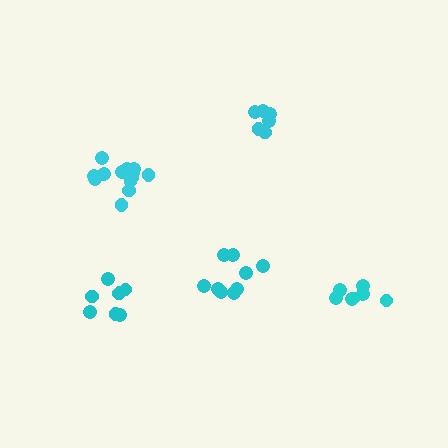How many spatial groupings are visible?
There are 5 spatial groupings.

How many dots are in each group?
Group 1: 7 dots, Group 2: 13 dots, Group 3: 9 dots, Group 4: 8 dots, Group 5: 7 dots (44 total).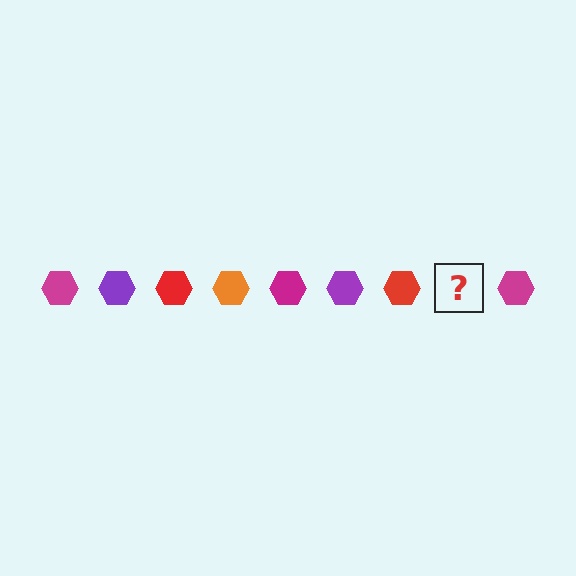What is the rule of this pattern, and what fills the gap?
The rule is that the pattern cycles through magenta, purple, red, orange hexagons. The gap should be filled with an orange hexagon.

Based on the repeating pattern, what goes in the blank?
The blank should be an orange hexagon.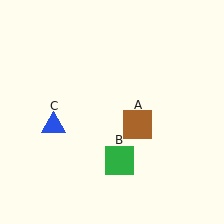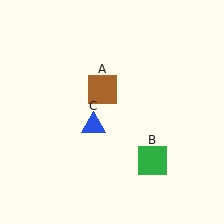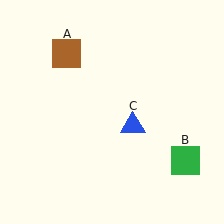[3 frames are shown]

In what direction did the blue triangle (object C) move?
The blue triangle (object C) moved right.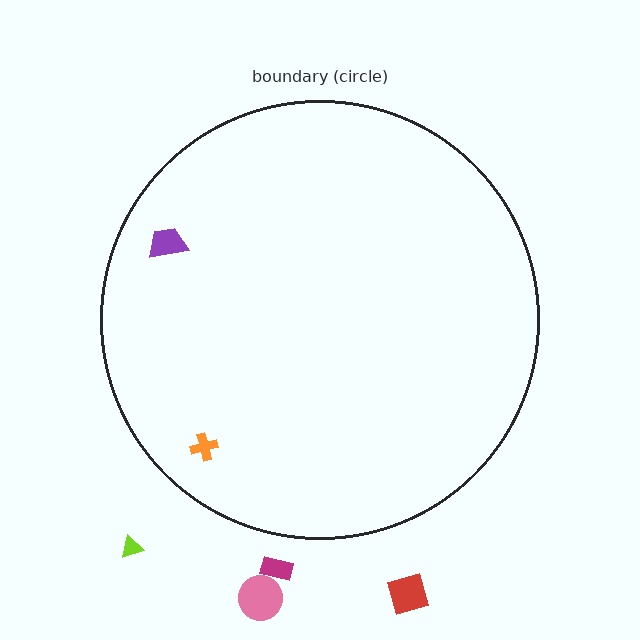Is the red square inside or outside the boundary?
Outside.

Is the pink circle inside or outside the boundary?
Outside.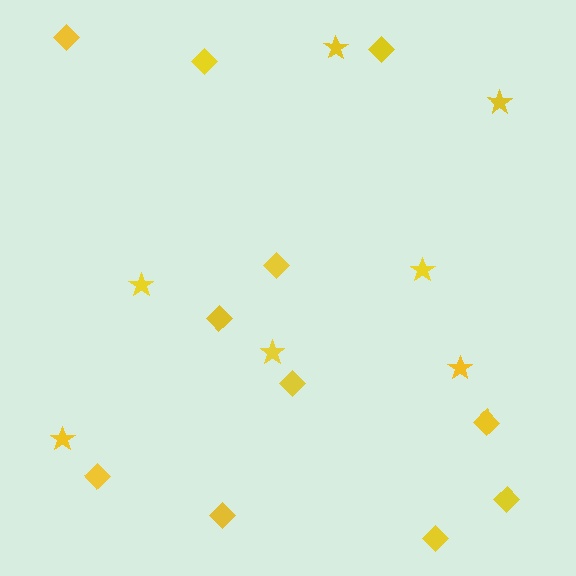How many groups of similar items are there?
There are 2 groups: one group of diamonds (11) and one group of stars (7).